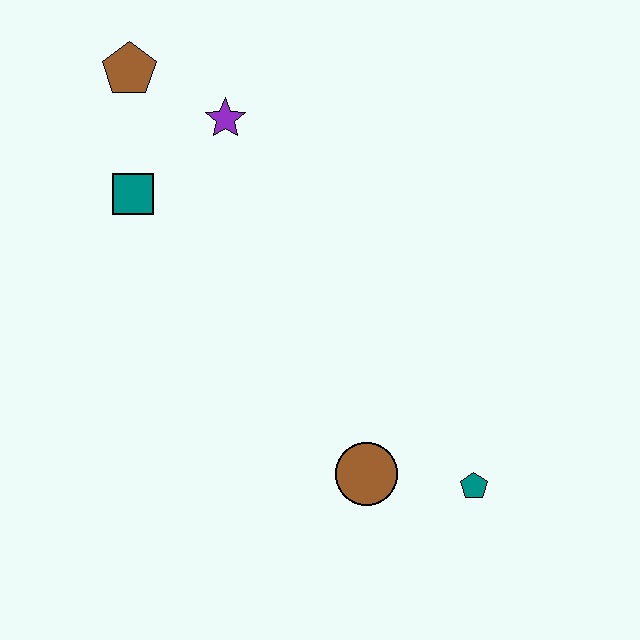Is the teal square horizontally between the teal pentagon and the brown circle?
No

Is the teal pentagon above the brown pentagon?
No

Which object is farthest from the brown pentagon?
The teal pentagon is farthest from the brown pentagon.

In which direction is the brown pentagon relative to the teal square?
The brown pentagon is above the teal square.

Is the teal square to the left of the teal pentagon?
Yes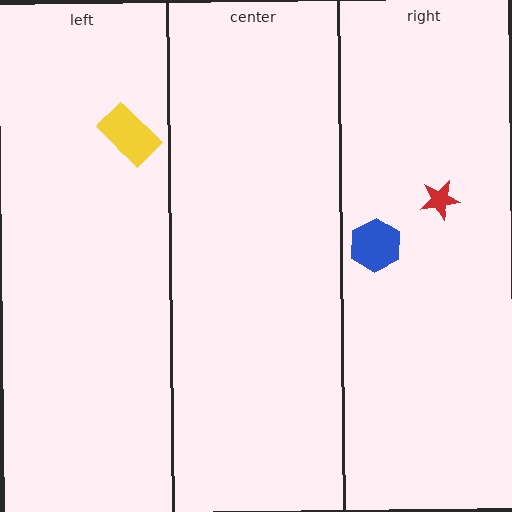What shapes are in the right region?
The blue hexagon, the red star.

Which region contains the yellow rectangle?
The left region.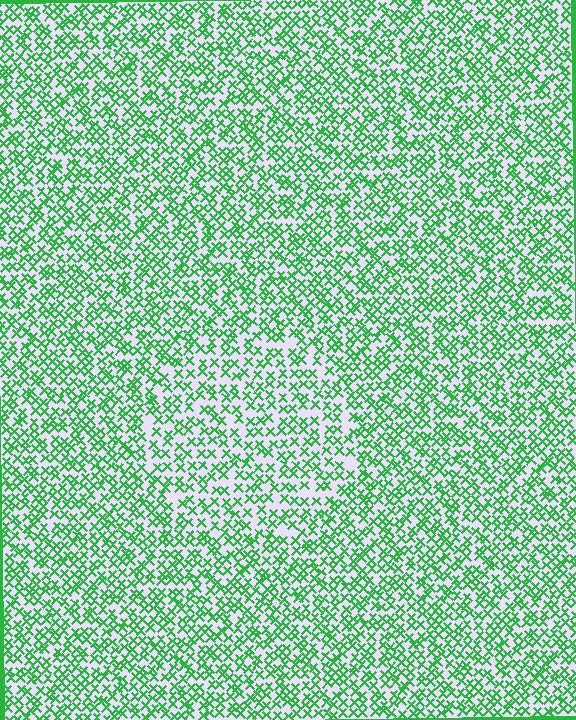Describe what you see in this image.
The image contains small green elements arranged at two different densities. A circle-shaped region is visible where the elements are less densely packed than the surrounding area.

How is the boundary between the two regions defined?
The boundary is defined by a change in element density (approximately 1.4x ratio). All elements are the same color, size, and shape.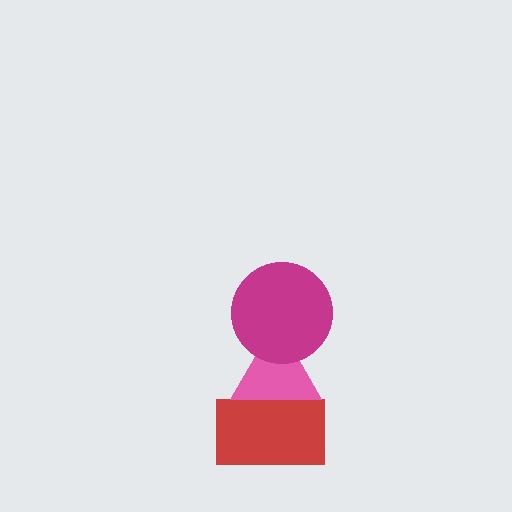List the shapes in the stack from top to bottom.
From top to bottom: the magenta circle, the pink triangle, the red rectangle.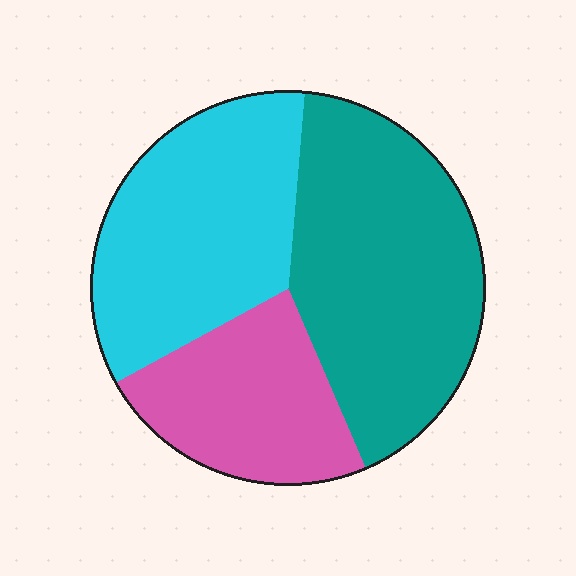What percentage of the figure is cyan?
Cyan covers roughly 35% of the figure.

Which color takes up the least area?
Pink, at roughly 25%.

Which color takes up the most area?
Teal, at roughly 40%.